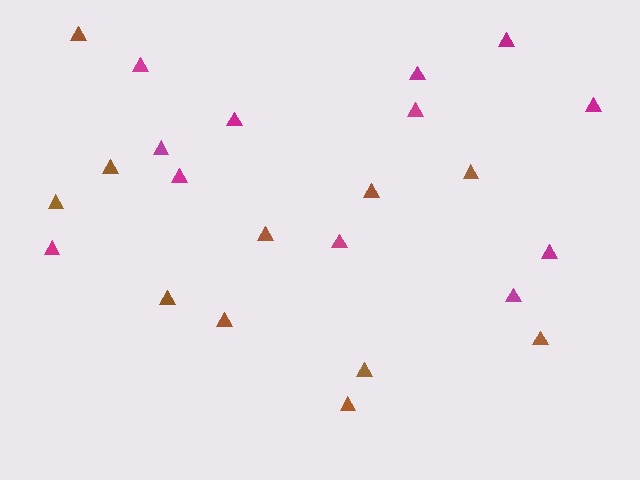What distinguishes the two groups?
There are 2 groups: one group of magenta triangles (12) and one group of brown triangles (11).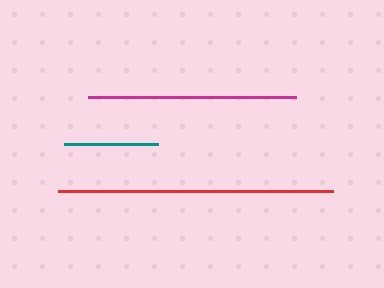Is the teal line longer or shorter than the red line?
The red line is longer than the teal line.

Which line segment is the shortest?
The teal line is the shortest at approximately 94 pixels.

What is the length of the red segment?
The red segment is approximately 275 pixels long.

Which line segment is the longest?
The red line is the longest at approximately 275 pixels.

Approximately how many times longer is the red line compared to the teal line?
The red line is approximately 2.9 times the length of the teal line.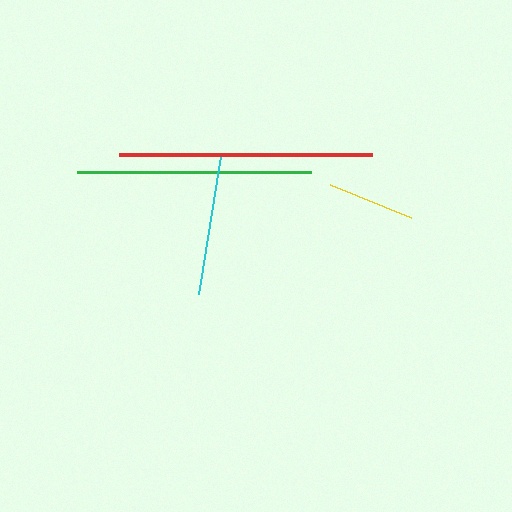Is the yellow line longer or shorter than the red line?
The red line is longer than the yellow line.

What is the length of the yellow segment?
The yellow segment is approximately 87 pixels long.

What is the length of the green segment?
The green segment is approximately 234 pixels long.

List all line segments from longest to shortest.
From longest to shortest: red, green, cyan, yellow.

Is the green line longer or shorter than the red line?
The red line is longer than the green line.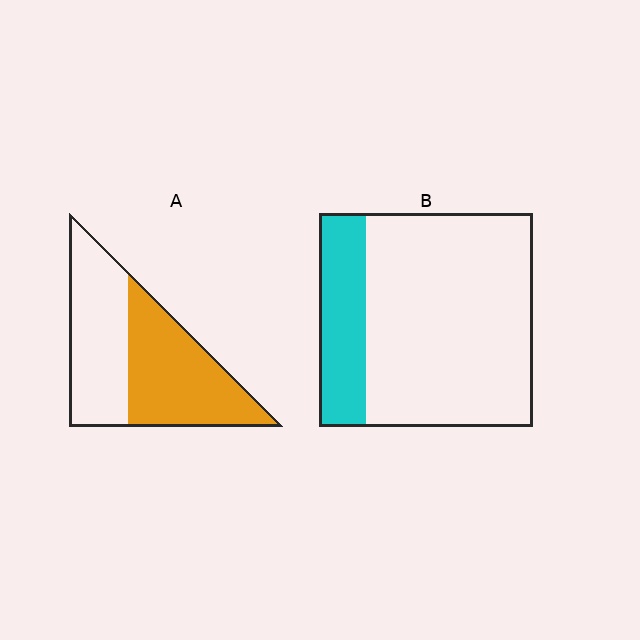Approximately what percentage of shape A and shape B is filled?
A is approximately 55% and B is approximately 20%.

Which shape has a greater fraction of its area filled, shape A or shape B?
Shape A.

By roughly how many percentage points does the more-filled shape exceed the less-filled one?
By roughly 30 percentage points (A over B).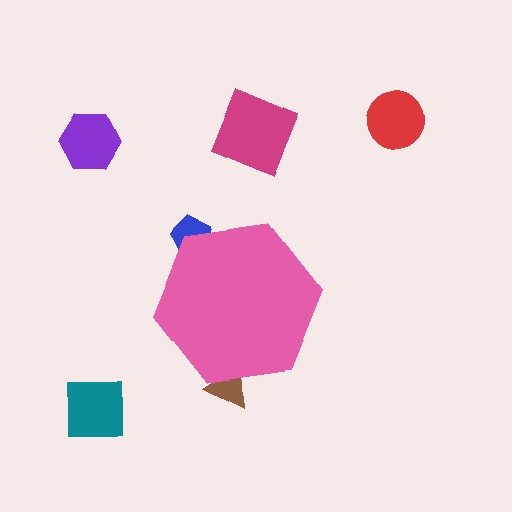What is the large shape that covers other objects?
A pink hexagon.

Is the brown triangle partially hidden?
Yes, the brown triangle is partially hidden behind the pink hexagon.